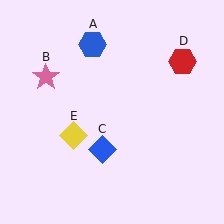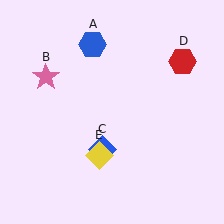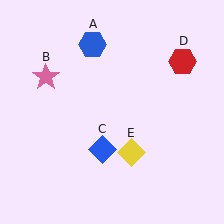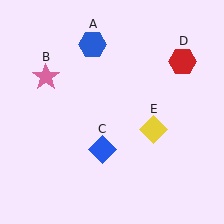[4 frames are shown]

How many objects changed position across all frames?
1 object changed position: yellow diamond (object E).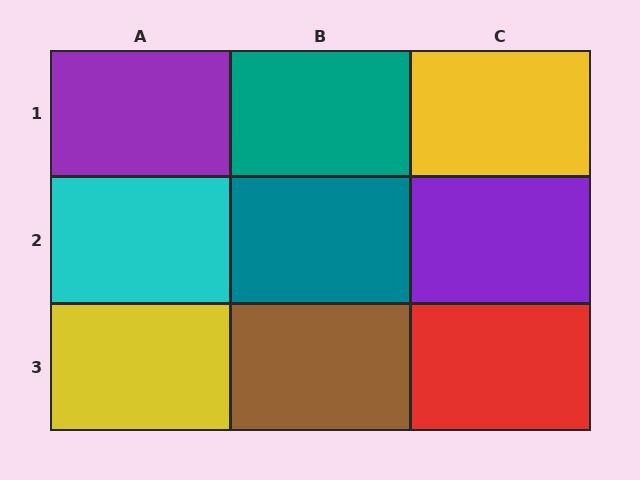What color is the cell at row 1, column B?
Teal.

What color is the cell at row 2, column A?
Cyan.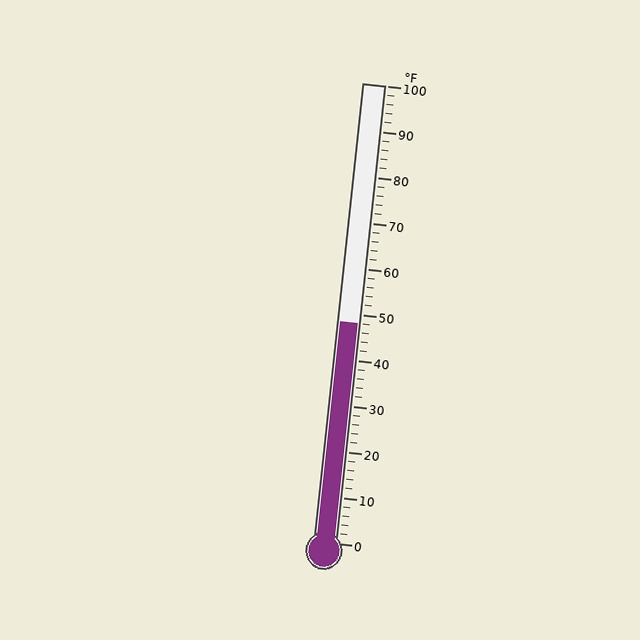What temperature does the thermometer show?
The thermometer shows approximately 48°F.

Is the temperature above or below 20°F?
The temperature is above 20°F.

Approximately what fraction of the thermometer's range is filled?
The thermometer is filled to approximately 50% of its range.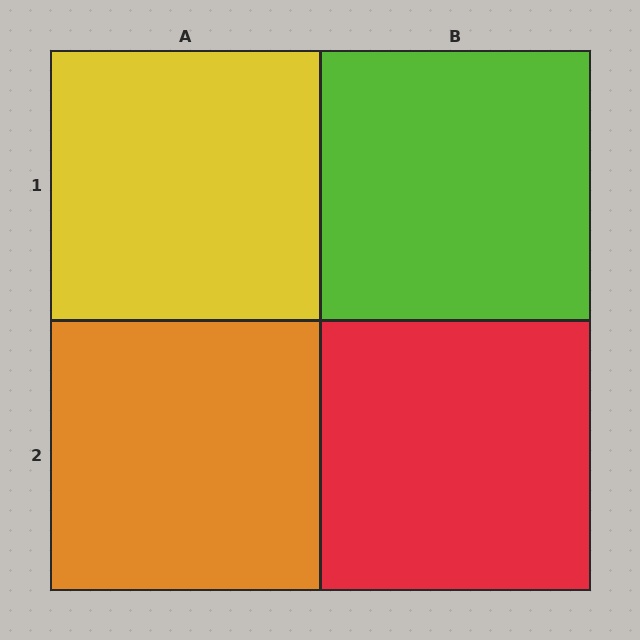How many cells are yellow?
1 cell is yellow.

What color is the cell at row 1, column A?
Yellow.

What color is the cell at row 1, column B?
Lime.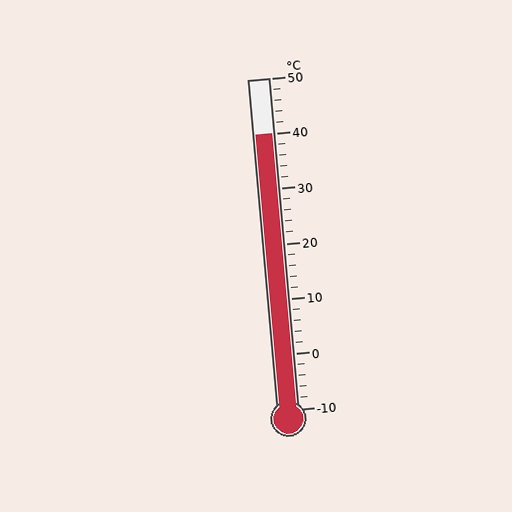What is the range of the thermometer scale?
The thermometer scale ranges from -10°C to 50°C.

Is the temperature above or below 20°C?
The temperature is above 20°C.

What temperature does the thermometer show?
The thermometer shows approximately 40°C.